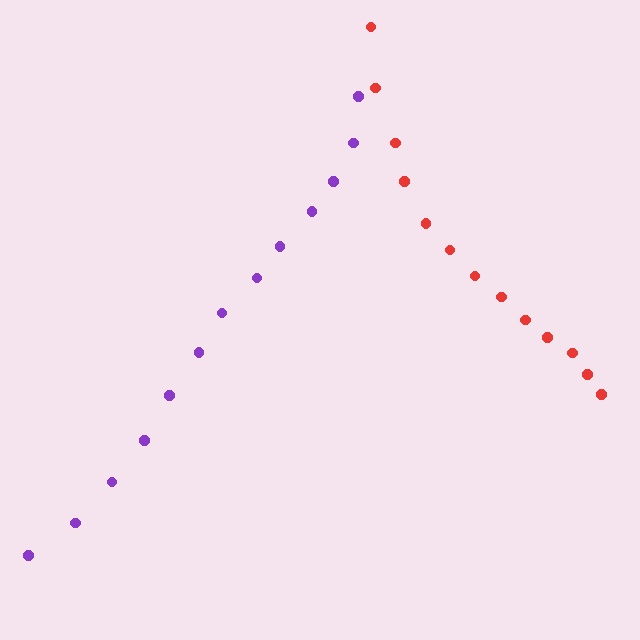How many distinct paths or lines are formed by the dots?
There are 2 distinct paths.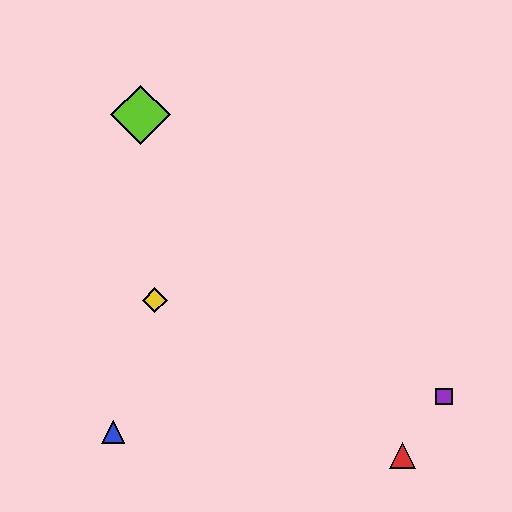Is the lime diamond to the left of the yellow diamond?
Yes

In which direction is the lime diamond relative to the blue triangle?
The lime diamond is above the blue triangle.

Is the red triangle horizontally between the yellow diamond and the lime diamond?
No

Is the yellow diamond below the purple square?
No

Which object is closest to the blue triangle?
The yellow diamond is closest to the blue triangle.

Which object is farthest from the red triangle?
The lime diamond is farthest from the red triangle.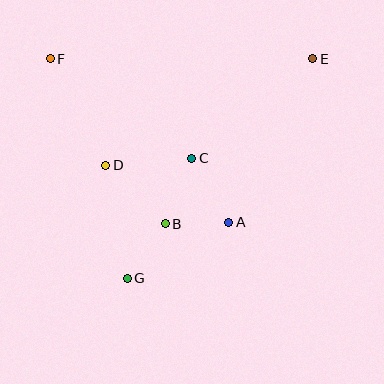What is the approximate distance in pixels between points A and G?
The distance between A and G is approximately 116 pixels.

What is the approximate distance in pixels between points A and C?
The distance between A and C is approximately 74 pixels.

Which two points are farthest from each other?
Points E and G are farthest from each other.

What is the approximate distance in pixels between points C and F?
The distance between C and F is approximately 173 pixels.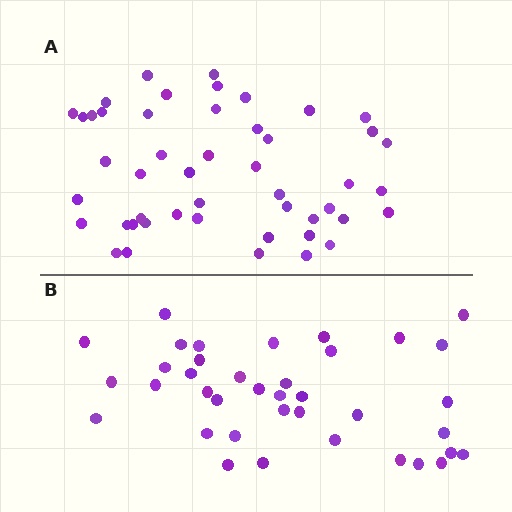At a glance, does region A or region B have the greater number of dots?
Region A (the top region) has more dots.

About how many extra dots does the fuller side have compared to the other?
Region A has roughly 10 or so more dots than region B.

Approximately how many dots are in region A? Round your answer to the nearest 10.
About 50 dots. (The exact count is 48, which rounds to 50.)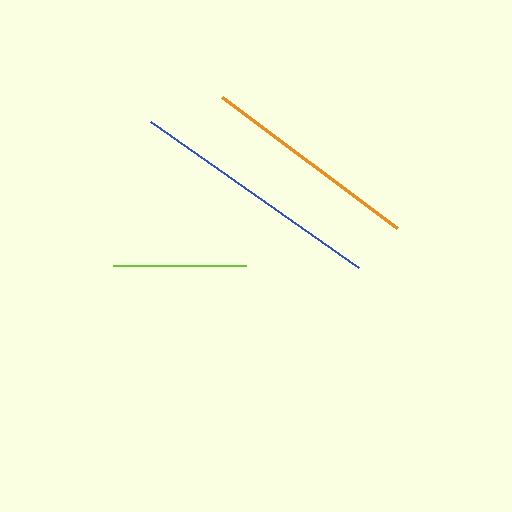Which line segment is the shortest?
The lime line is the shortest at approximately 133 pixels.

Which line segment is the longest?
The blue line is the longest at approximately 255 pixels.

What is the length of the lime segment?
The lime segment is approximately 133 pixels long.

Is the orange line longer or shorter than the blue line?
The blue line is longer than the orange line.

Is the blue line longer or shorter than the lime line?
The blue line is longer than the lime line.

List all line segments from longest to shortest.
From longest to shortest: blue, orange, lime.